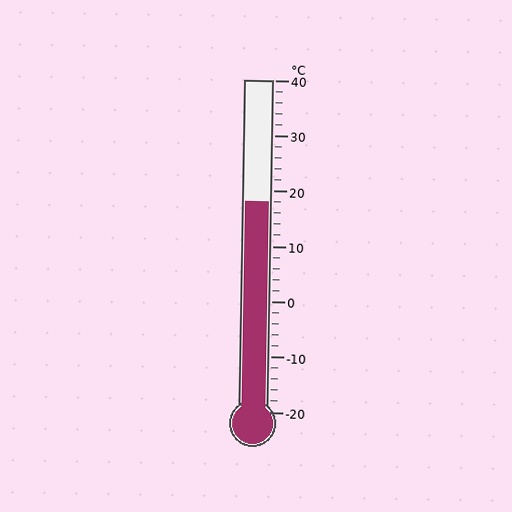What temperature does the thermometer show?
The thermometer shows approximately 18°C.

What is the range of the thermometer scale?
The thermometer scale ranges from -20°C to 40°C.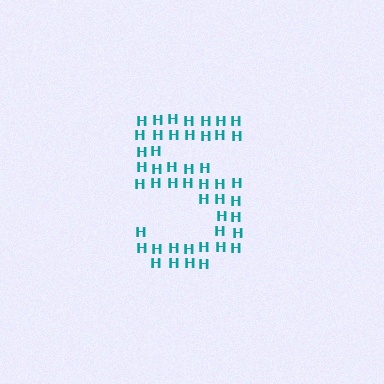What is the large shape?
The large shape is the digit 5.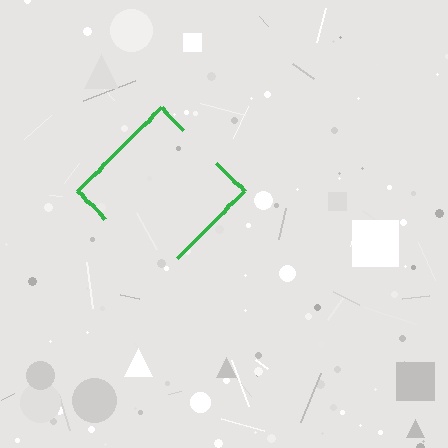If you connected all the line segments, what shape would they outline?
They would outline a diamond.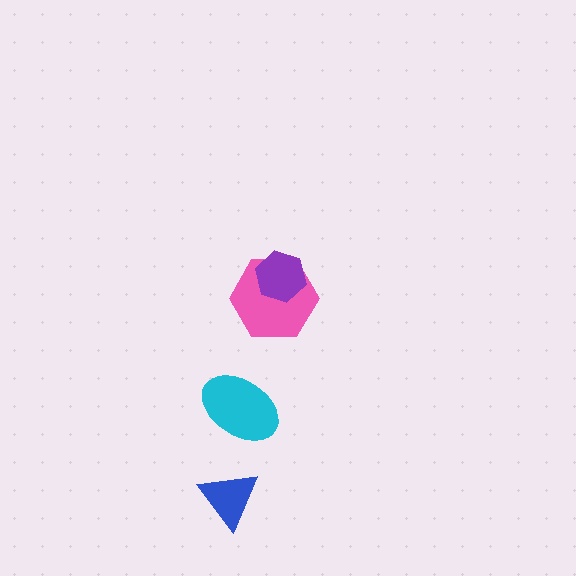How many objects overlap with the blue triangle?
0 objects overlap with the blue triangle.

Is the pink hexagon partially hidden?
Yes, it is partially covered by another shape.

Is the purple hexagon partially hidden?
No, no other shape covers it.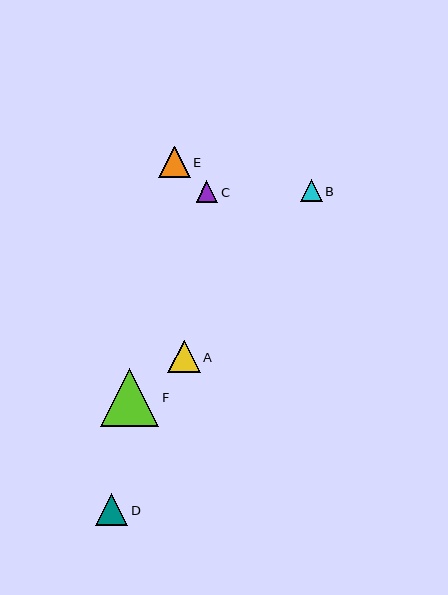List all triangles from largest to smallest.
From largest to smallest: F, D, A, E, B, C.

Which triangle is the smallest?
Triangle C is the smallest with a size of approximately 21 pixels.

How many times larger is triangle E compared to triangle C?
Triangle E is approximately 1.5 times the size of triangle C.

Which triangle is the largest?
Triangle F is the largest with a size of approximately 58 pixels.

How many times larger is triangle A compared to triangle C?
Triangle A is approximately 1.5 times the size of triangle C.